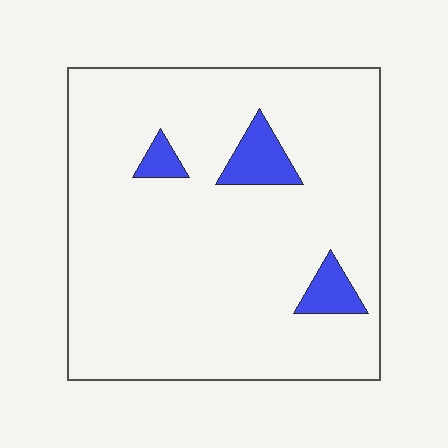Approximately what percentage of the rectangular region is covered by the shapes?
Approximately 10%.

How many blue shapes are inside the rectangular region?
3.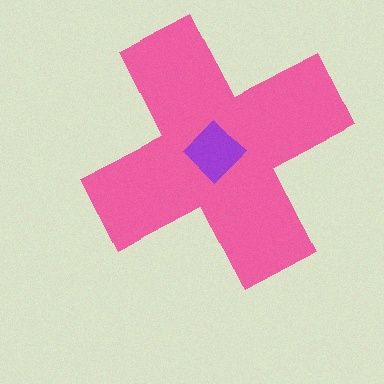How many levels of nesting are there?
2.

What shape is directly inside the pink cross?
The purple diamond.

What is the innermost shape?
The purple diamond.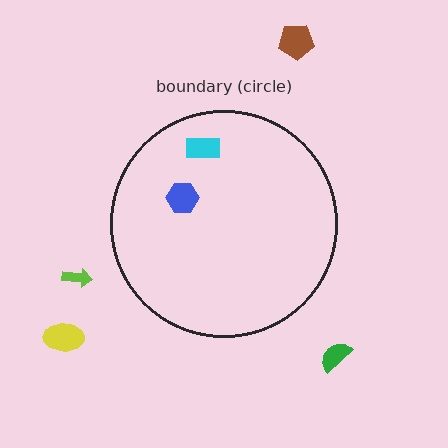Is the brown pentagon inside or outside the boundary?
Outside.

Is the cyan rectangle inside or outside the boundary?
Inside.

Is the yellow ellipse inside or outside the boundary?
Outside.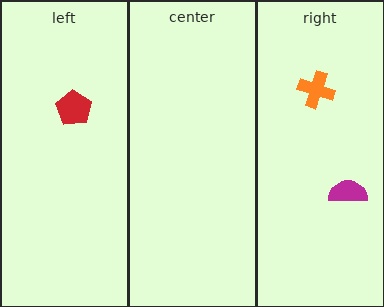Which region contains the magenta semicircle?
The right region.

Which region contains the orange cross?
The right region.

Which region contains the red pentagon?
The left region.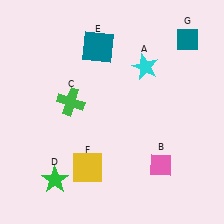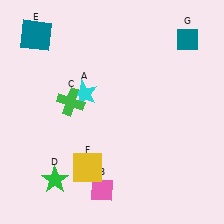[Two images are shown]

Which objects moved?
The objects that moved are: the cyan star (A), the pink diamond (B), the teal square (E).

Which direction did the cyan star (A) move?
The cyan star (A) moved left.